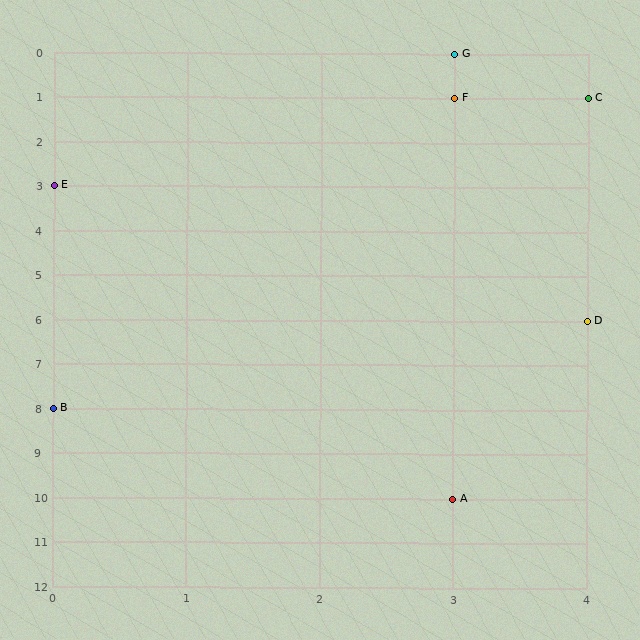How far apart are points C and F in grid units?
Points C and F are 1 column apart.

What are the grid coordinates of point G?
Point G is at grid coordinates (3, 0).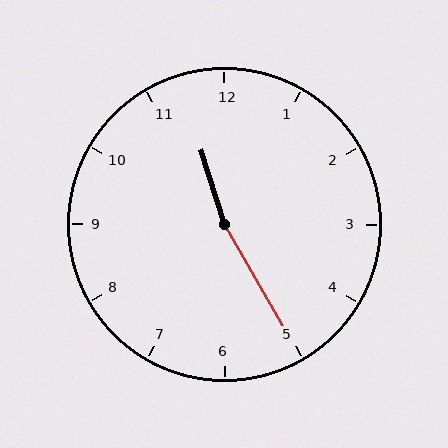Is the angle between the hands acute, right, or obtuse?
It is obtuse.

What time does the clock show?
11:25.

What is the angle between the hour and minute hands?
Approximately 168 degrees.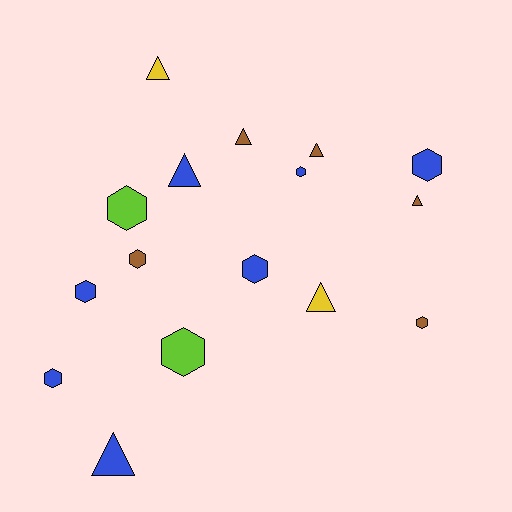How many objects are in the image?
There are 16 objects.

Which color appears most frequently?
Blue, with 7 objects.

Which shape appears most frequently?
Hexagon, with 9 objects.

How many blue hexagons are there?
There are 5 blue hexagons.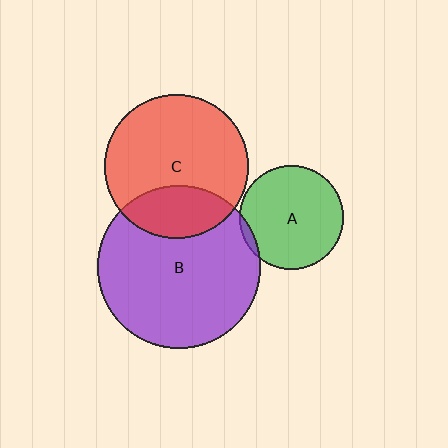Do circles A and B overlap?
Yes.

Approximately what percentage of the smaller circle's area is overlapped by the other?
Approximately 5%.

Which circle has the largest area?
Circle B (purple).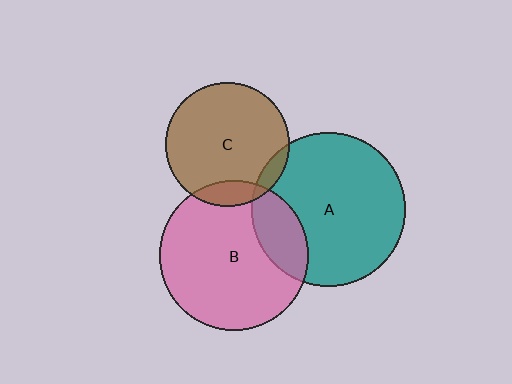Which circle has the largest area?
Circle A (teal).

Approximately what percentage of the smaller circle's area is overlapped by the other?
Approximately 20%.